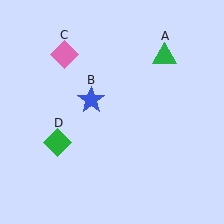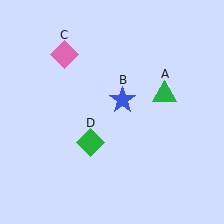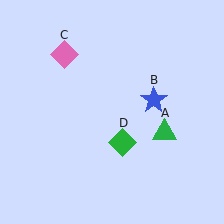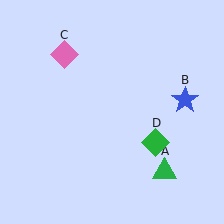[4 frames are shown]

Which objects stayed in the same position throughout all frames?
Pink diamond (object C) remained stationary.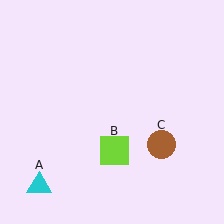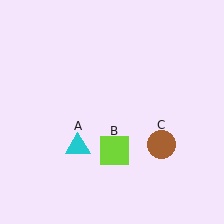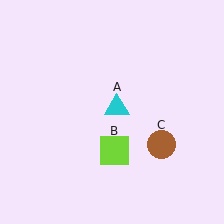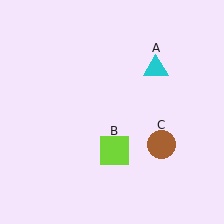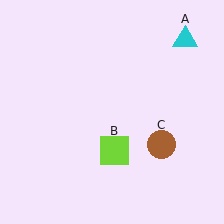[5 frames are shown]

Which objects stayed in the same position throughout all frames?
Lime square (object B) and brown circle (object C) remained stationary.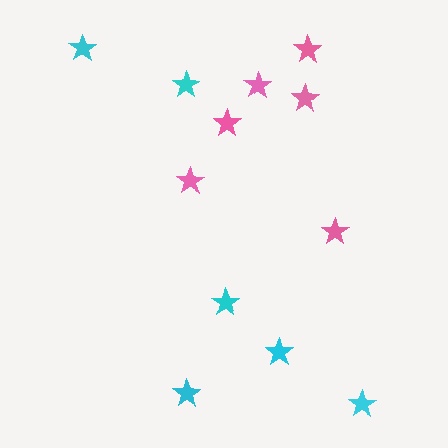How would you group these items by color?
There are 2 groups: one group of cyan stars (6) and one group of pink stars (6).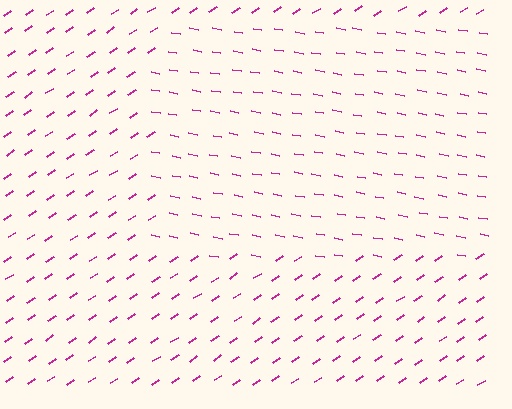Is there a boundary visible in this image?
Yes, there is a texture boundary formed by a change in line orientation.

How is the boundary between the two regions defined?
The boundary is defined purely by a change in line orientation (approximately 45 degrees difference). All lines are the same color and thickness.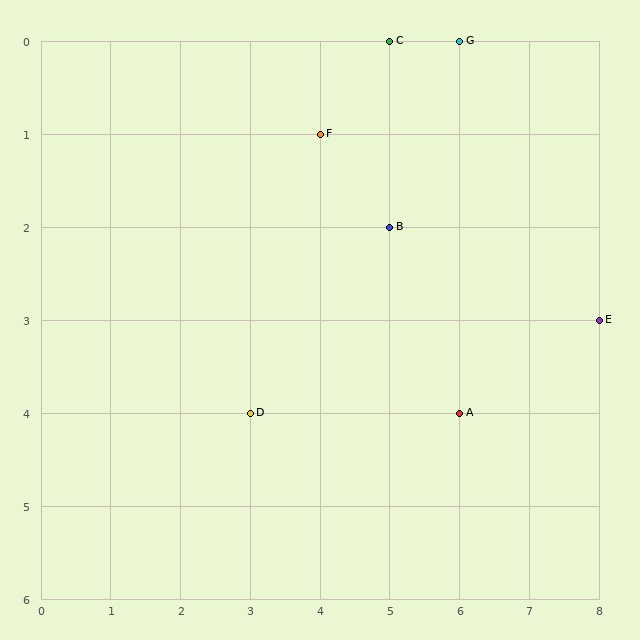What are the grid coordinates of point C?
Point C is at grid coordinates (5, 0).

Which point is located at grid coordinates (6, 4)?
Point A is at (6, 4).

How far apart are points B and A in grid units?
Points B and A are 1 column and 2 rows apart (about 2.2 grid units diagonally).